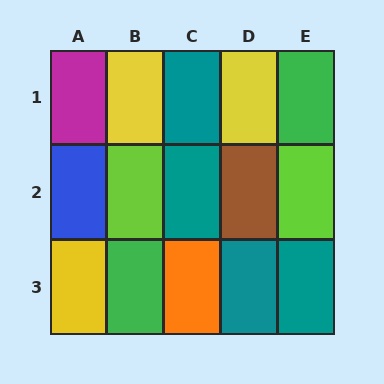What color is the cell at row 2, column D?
Brown.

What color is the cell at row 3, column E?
Teal.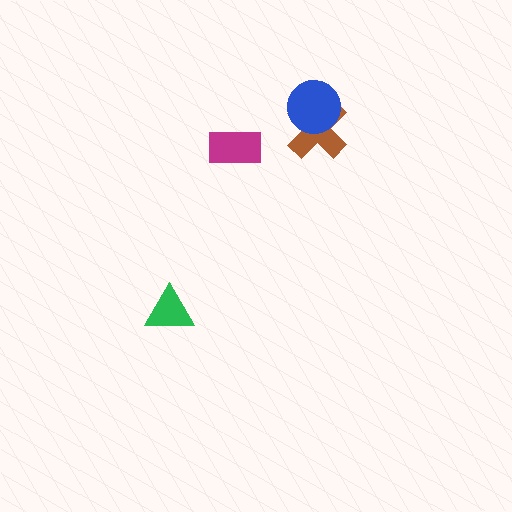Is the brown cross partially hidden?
Yes, it is partially covered by another shape.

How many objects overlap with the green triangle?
0 objects overlap with the green triangle.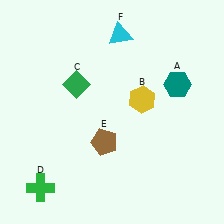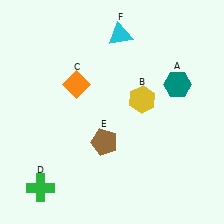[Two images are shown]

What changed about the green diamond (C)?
In Image 1, C is green. In Image 2, it changed to orange.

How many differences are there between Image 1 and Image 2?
There is 1 difference between the two images.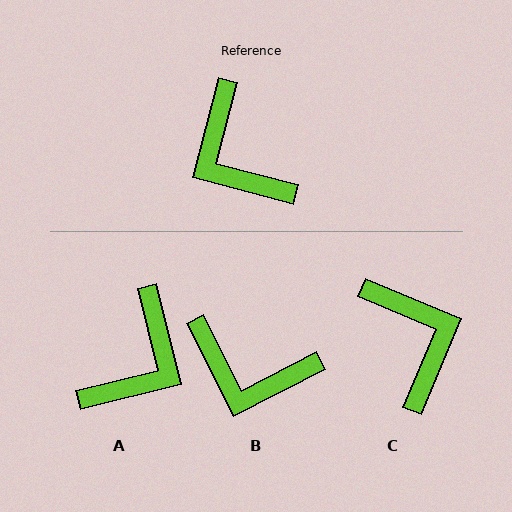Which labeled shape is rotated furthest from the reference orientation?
C, about 172 degrees away.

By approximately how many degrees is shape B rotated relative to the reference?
Approximately 42 degrees counter-clockwise.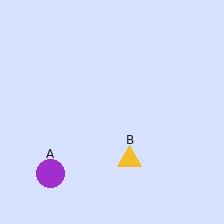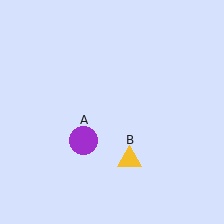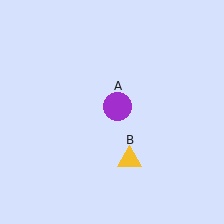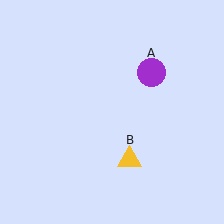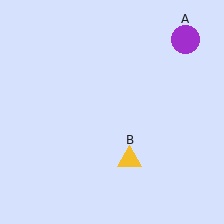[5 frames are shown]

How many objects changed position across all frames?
1 object changed position: purple circle (object A).